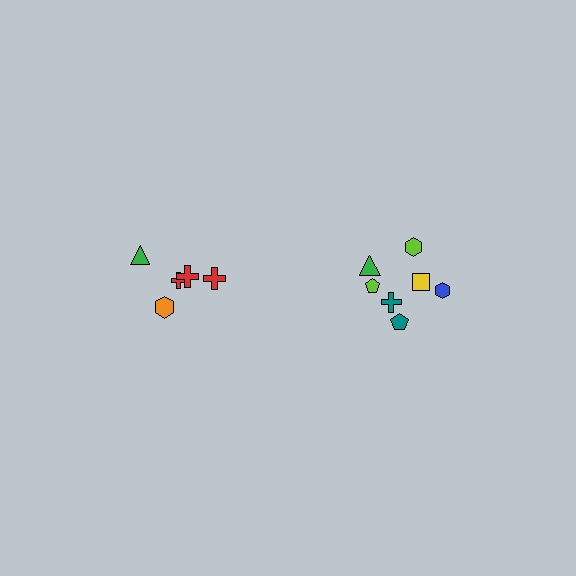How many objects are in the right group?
There are 7 objects.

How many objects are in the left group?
There are 5 objects.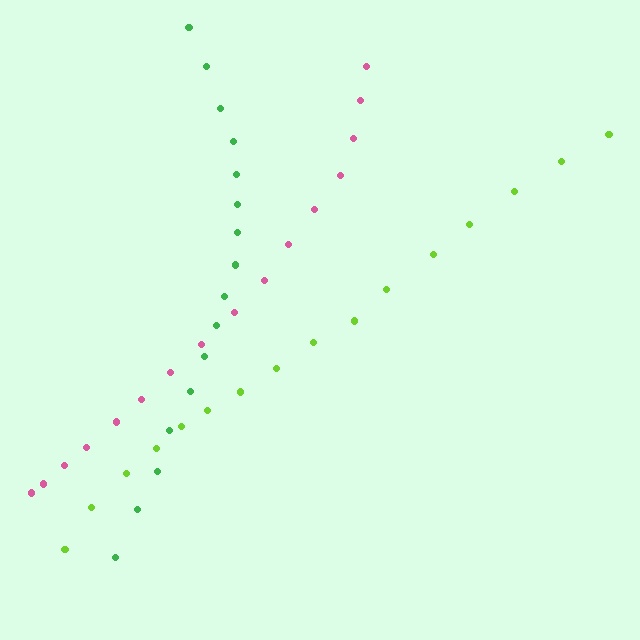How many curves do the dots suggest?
There are 3 distinct paths.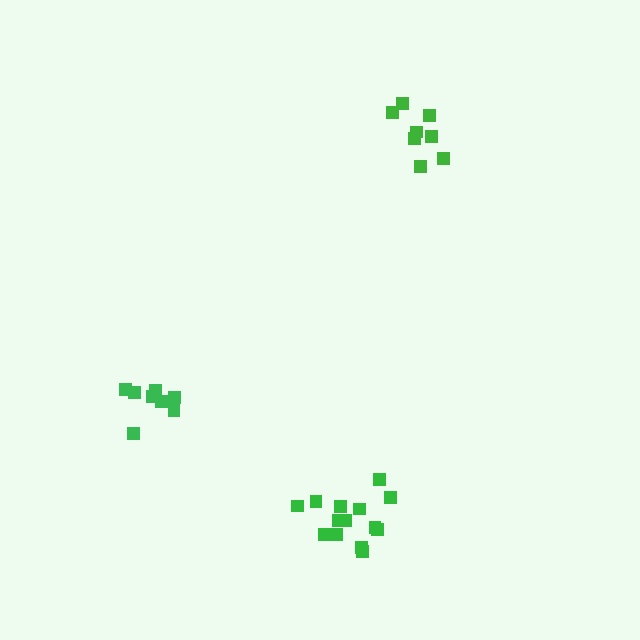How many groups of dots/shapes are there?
There are 3 groups.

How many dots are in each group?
Group 1: 14 dots, Group 2: 8 dots, Group 3: 8 dots (30 total).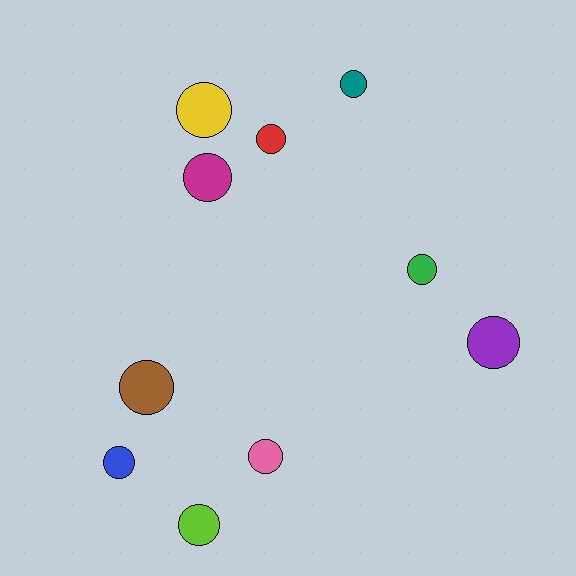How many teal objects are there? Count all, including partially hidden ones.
There is 1 teal object.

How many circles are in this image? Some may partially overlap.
There are 10 circles.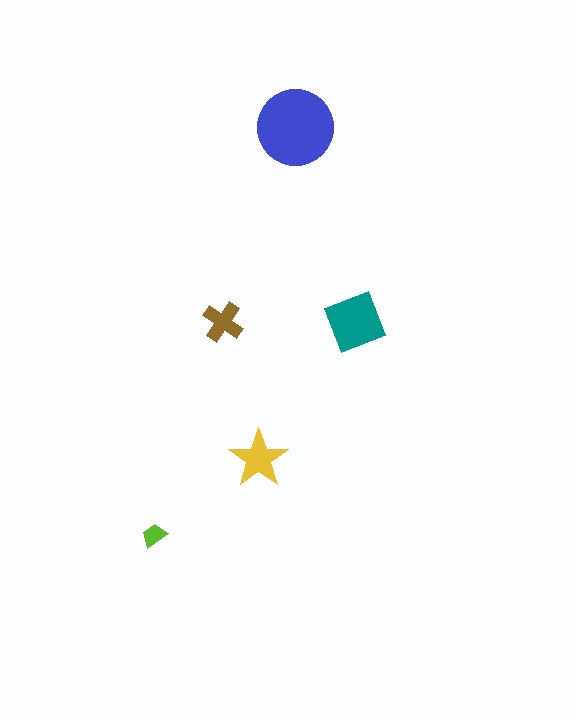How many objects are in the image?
There are 5 objects in the image.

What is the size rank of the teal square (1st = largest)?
2nd.